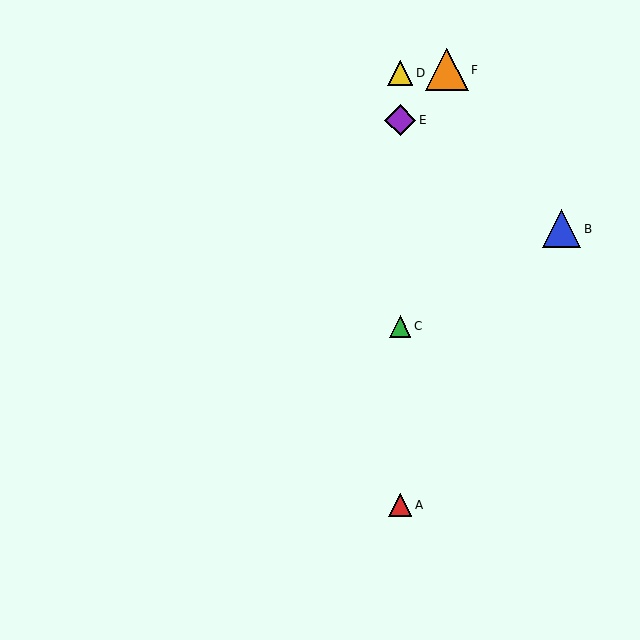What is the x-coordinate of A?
Object A is at x≈400.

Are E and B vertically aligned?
No, E is at x≈400 and B is at x≈562.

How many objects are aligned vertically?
4 objects (A, C, D, E) are aligned vertically.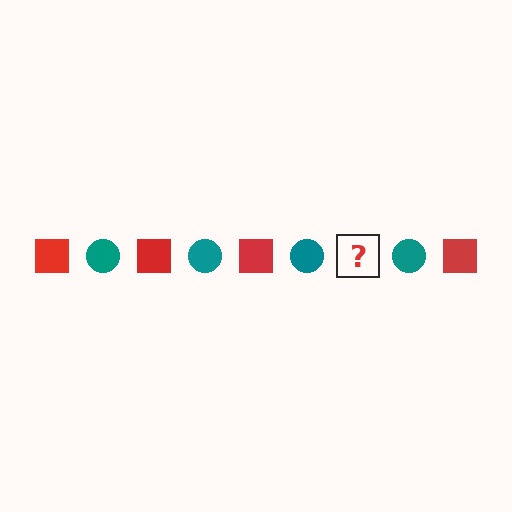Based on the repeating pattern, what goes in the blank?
The blank should be a red square.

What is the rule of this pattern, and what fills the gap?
The rule is that the pattern alternates between red square and teal circle. The gap should be filled with a red square.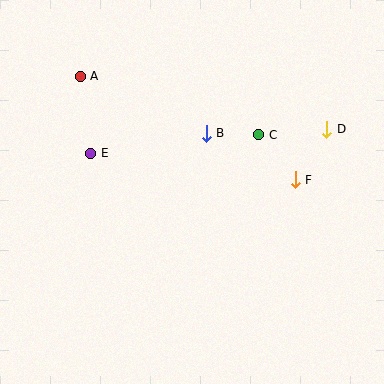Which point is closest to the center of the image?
Point B at (206, 133) is closest to the center.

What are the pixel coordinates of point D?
Point D is at (327, 129).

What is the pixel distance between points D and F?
The distance between D and F is 60 pixels.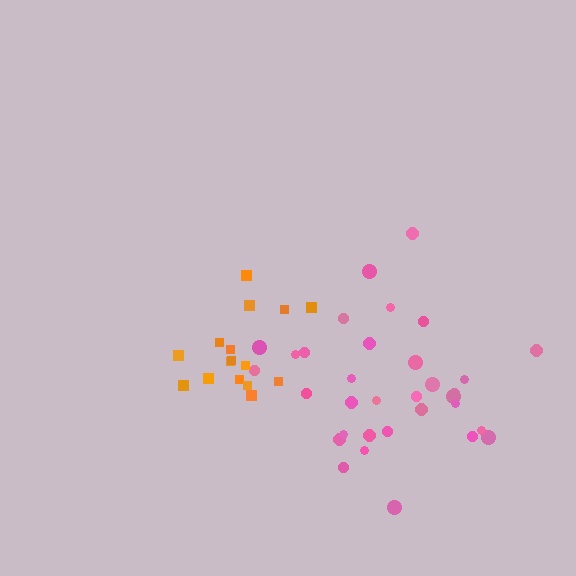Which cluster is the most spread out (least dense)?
Orange.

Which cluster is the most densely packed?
Pink.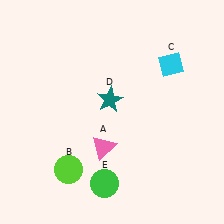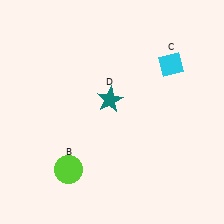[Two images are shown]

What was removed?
The pink triangle (A), the green circle (E) were removed in Image 2.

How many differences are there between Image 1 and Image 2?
There are 2 differences between the two images.